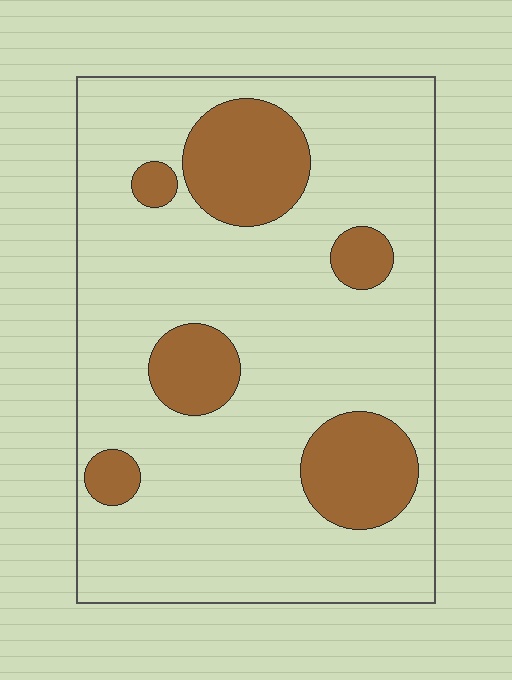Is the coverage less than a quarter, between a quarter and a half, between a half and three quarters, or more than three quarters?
Less than a quarter.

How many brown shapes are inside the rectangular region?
6.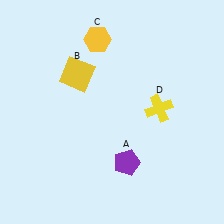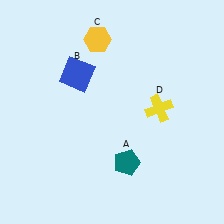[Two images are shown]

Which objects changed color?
A changed from purple to teal. B changed from yellow to blue.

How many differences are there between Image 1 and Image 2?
There are 2 differences between the two images.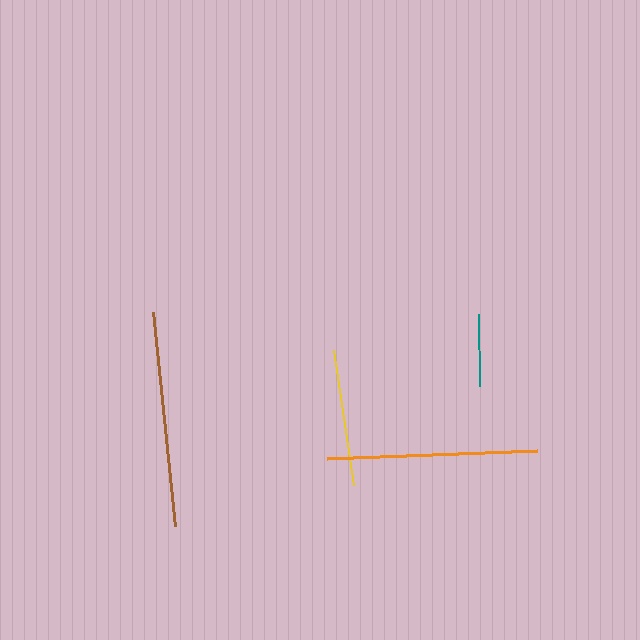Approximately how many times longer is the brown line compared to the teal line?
The brown line is approximately 3.0 times the length of the teal line.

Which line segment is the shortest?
The teal line is the shortest at approximately 72 pixels.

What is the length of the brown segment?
The brown segment is approximately 215 pixels long.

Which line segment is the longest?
The brown line is the longest at approximately 215 pixels.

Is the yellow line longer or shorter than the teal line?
The yellow line is longer than the teal line.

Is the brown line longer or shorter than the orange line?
The brown line is longer than the orange line.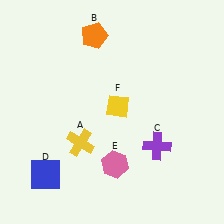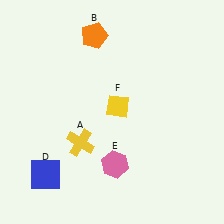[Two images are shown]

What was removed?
The purple cross (C) was removed in Image 2.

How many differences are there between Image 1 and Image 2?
There is 1 difference between the two images.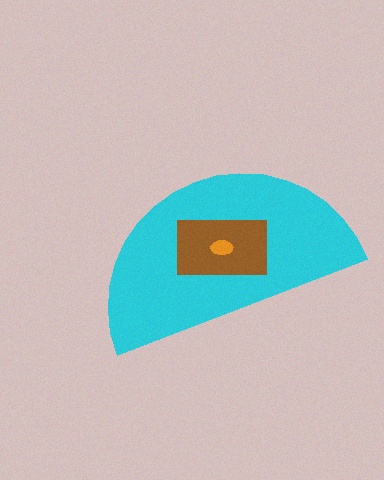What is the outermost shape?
The cyan semicircle.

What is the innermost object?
The orange ellipse.